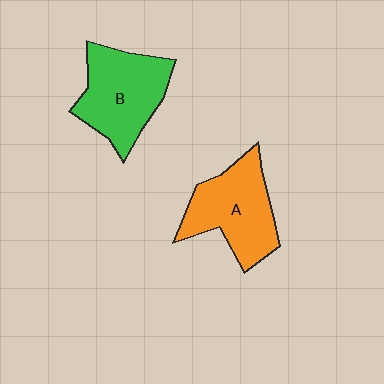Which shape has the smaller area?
Shape A (orange).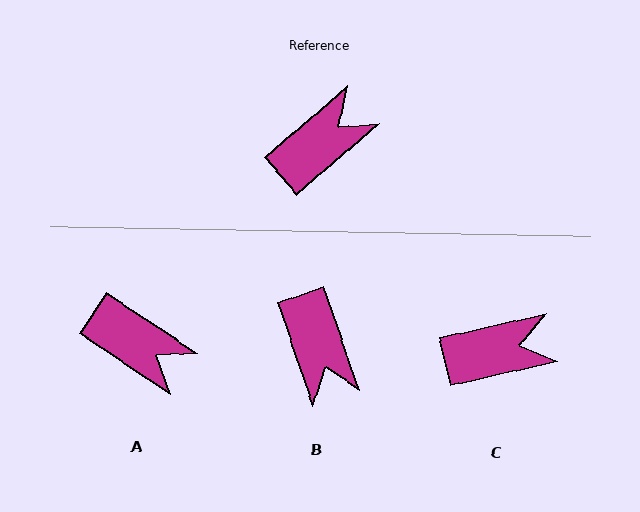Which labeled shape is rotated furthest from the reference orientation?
B, about 112 degrees away.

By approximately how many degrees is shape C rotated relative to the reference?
Approximately 28 degrees clockwise.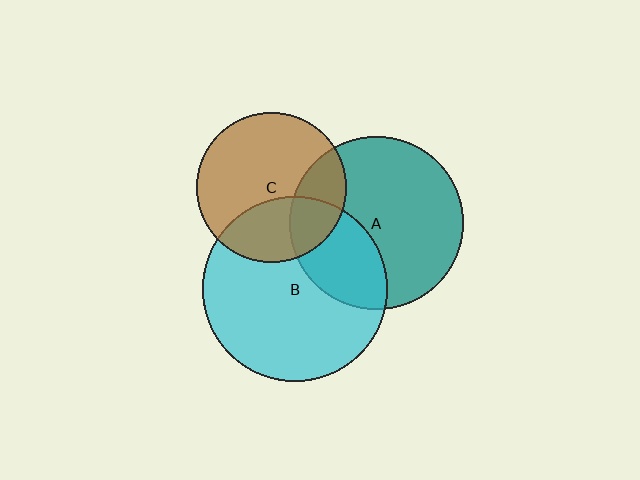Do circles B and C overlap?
Yes.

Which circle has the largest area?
Circle B (cyan).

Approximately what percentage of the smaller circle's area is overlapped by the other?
Approximately 35%.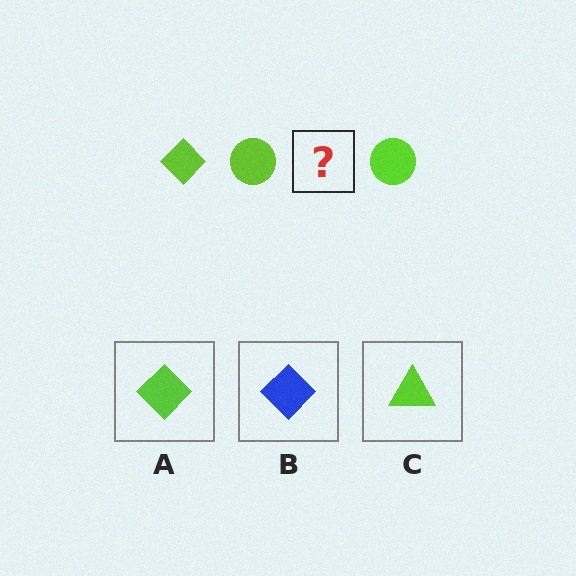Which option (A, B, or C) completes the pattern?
A.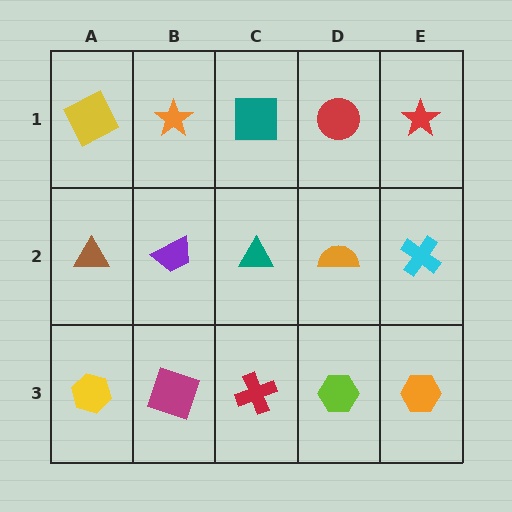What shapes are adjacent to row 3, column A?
A brown triangle (row 2, column A), a magenta square (row 3, column B).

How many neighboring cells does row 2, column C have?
4.